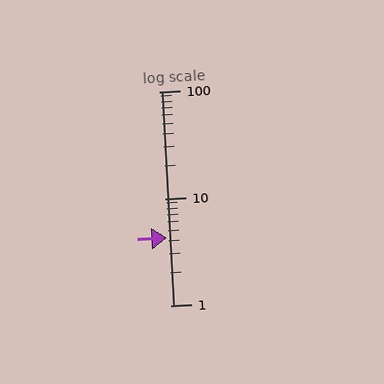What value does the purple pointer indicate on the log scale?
The pointer indicates approximately 4.3.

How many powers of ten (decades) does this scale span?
The scale spans 2 decades, from 1 to 100.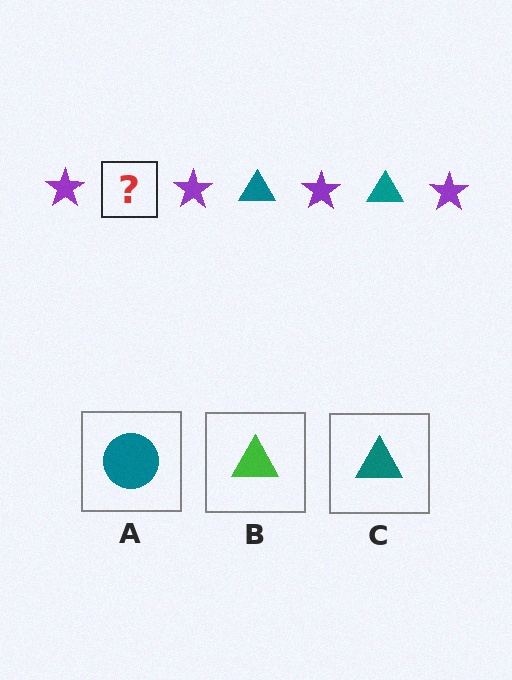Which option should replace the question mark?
Option C.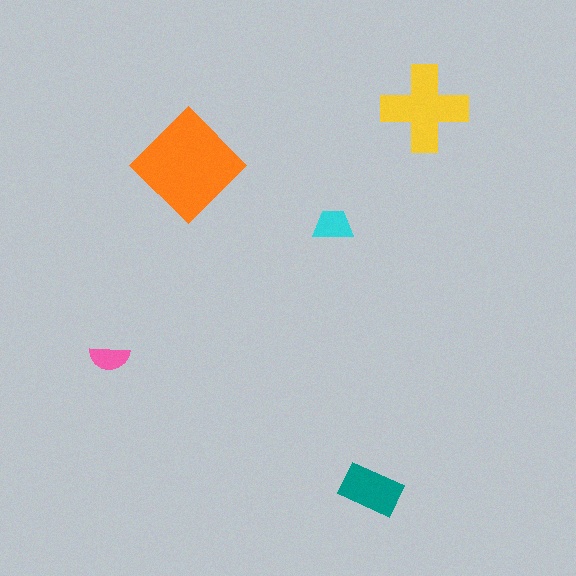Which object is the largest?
The orange diamond.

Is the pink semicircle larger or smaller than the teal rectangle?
Smaller.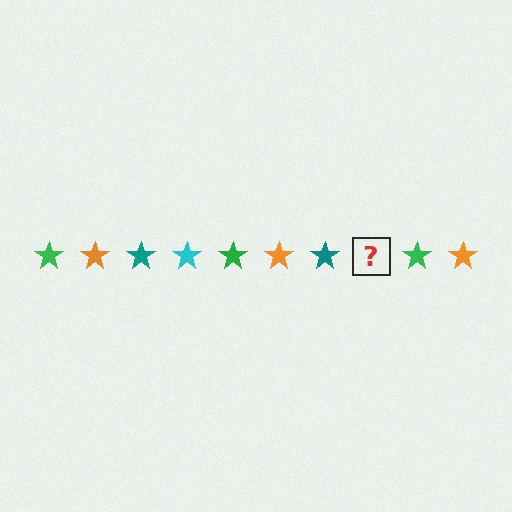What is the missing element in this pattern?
The missing element is a cyan star.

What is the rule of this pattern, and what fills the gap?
The rule is that the pattern cycles through green, orange, teal, cyan stars. The gap should be filled with a cyan star.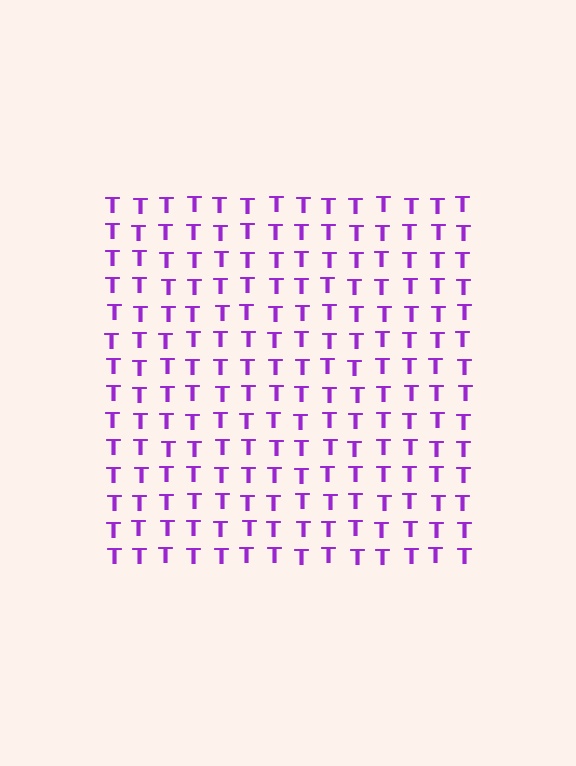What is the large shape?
The large shape is a square.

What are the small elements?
The small elements are letter T's.